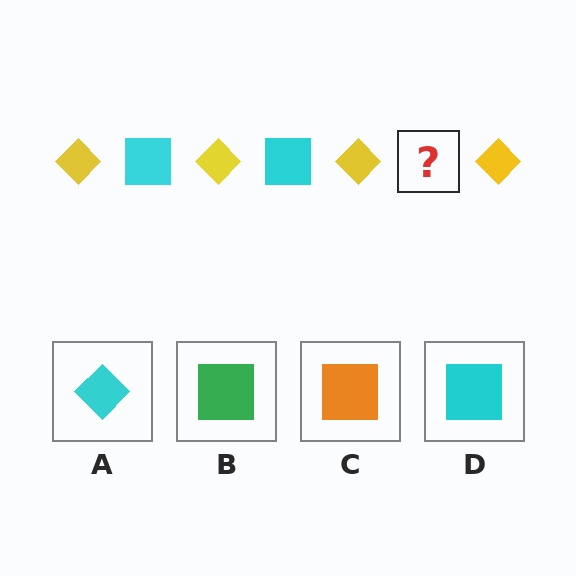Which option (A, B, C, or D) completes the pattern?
D.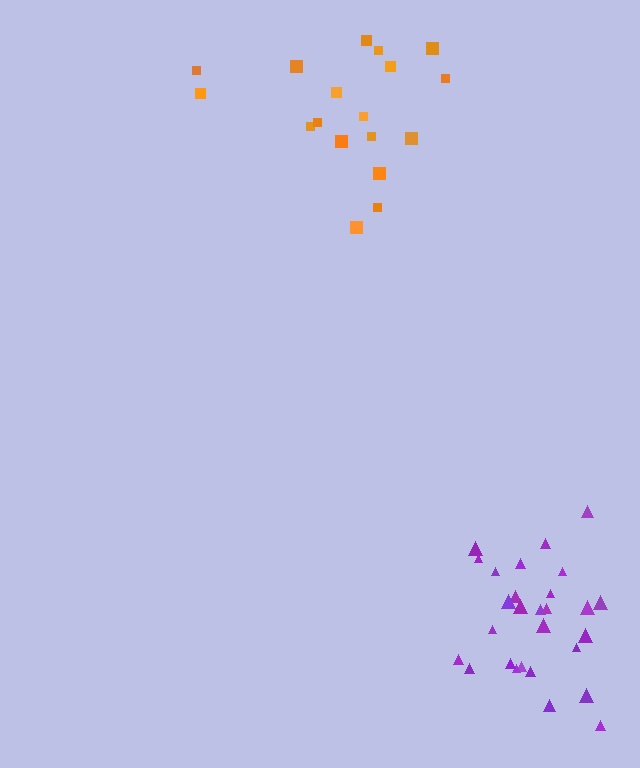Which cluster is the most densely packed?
Purple.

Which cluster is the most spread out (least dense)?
Orange.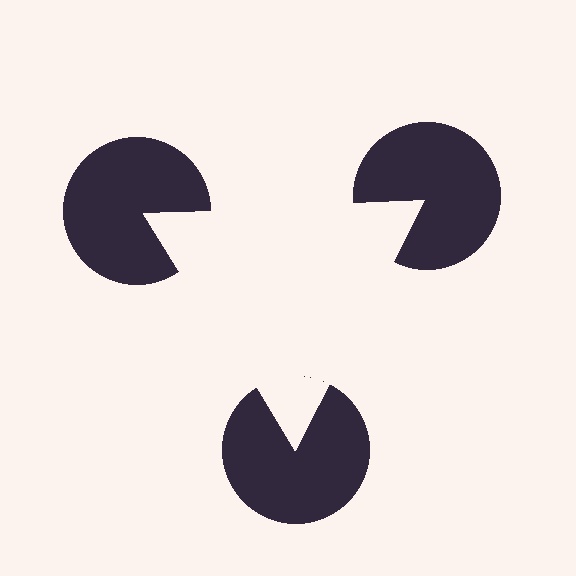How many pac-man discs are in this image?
There are 3 — one at each vertex of the illusory triangle.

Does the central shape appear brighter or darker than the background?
It typically appears slightly brighter than the background, even though no actual brightness change is drawn.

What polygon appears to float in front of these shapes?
An illusory triangle — its edges are inferred from the aligned wedge cuts in the pac-man discs, not physically drawn.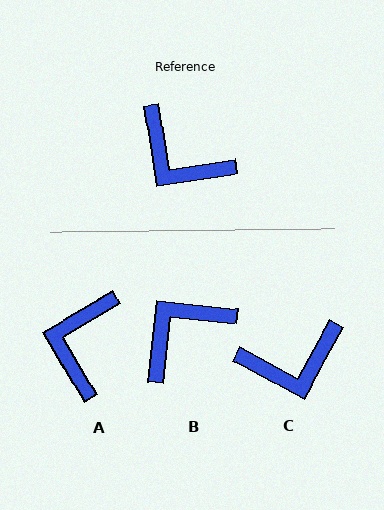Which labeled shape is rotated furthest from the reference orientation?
B, about 105 degrees away.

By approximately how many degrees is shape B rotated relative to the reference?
Approximately 105 degrees clockwise.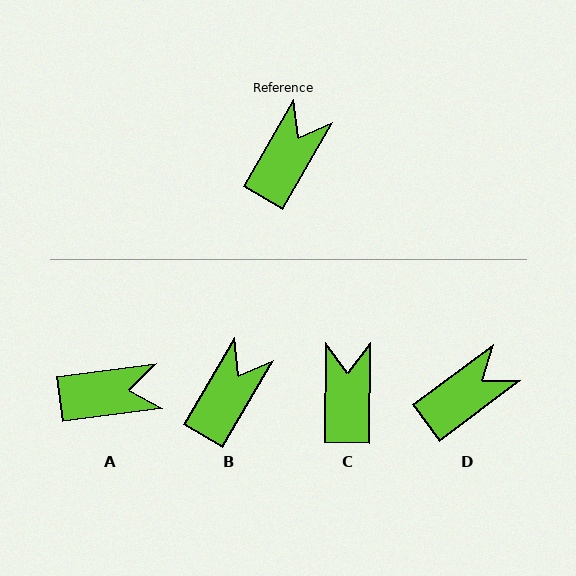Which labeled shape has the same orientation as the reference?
B.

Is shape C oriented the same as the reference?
No, it is off by about 30 degrees.